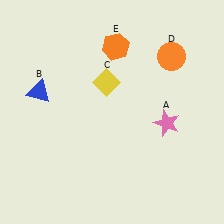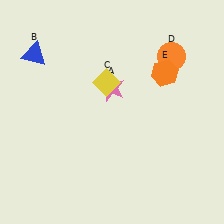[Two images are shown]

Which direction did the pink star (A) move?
The pink star (A) moved left.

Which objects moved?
The objects that moved are: the pink star (A), the blue triangle (B), the orange hexagon (E).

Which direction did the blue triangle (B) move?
The blue triangle (B) moved up.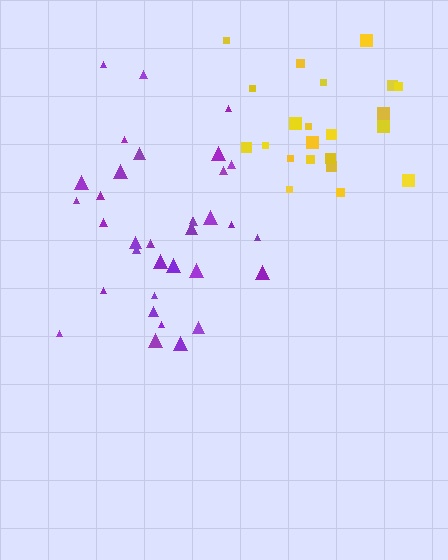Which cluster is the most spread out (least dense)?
Yellow.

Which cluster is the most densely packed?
Purple.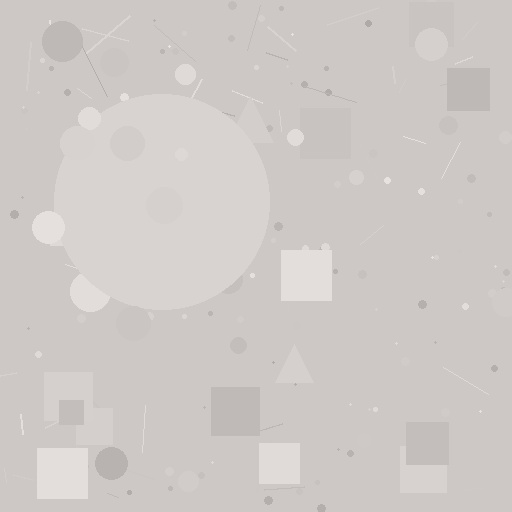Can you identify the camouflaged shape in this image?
The camouflaged shape is a circle.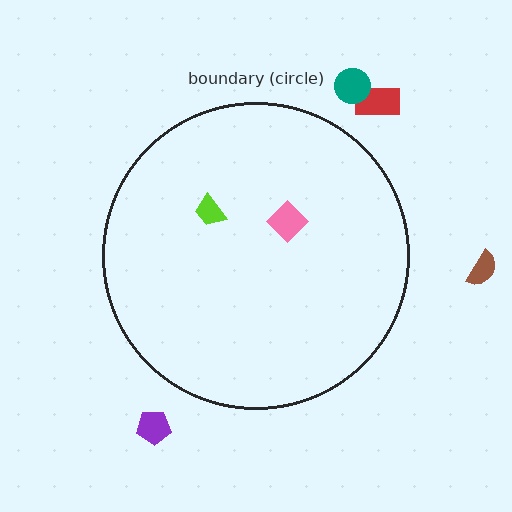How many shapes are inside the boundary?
2 inside, 4 outside.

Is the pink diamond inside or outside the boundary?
Inside.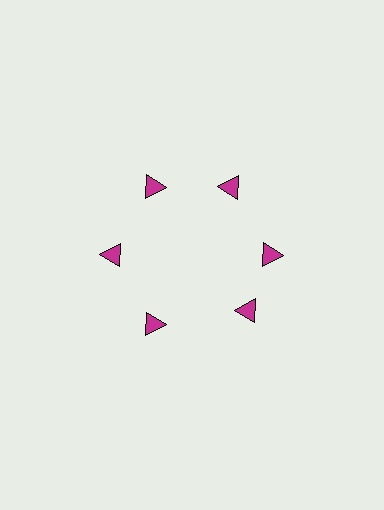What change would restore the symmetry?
The symmetry would be restored by rotating it back into even spacing with its neighbors so that all 6 triangles sit at equal angles and equal distance from the center.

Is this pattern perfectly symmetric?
No. The 6 magenta triangles are arranged in a ring, but one element near the 5 o'clock position is rotated out of alignment along the ring, breaking the 6-fold rotational symmetry.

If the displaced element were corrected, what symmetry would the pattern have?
It would have 6-fold rotational symmetry — the pattern would map onto itself every 60 degrees.